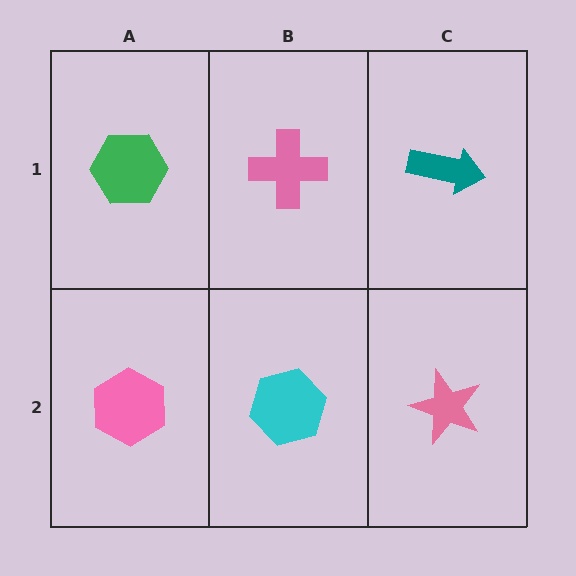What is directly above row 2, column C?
A teal arrow.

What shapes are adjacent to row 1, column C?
A pink star (row 2, column C), a pink cross (row 1, column B).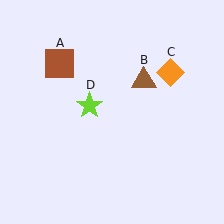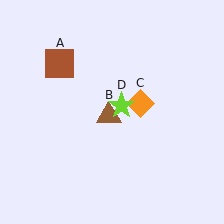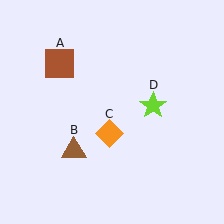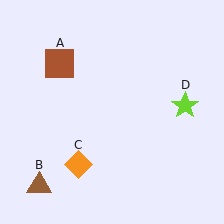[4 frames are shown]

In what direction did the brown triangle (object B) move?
The brown triangle (object B) moved down and to the left.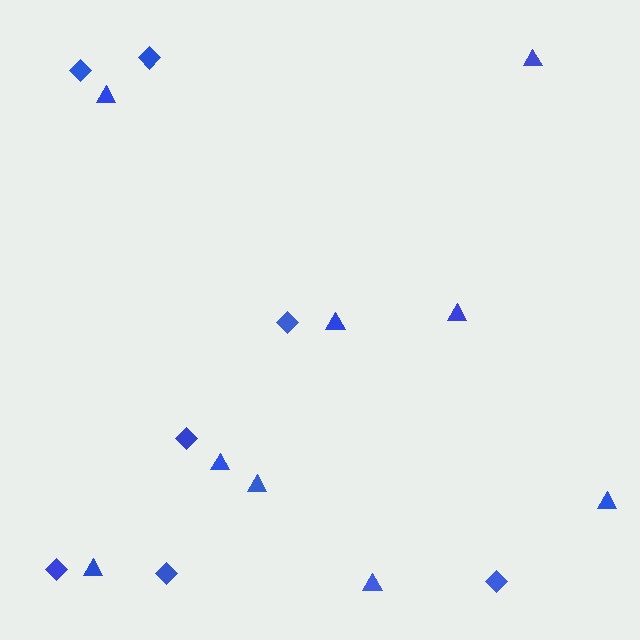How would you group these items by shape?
There are 2 groups: one group of diamonds (7) and one group of triangles (9).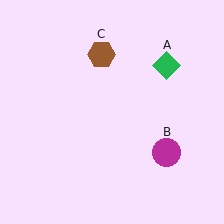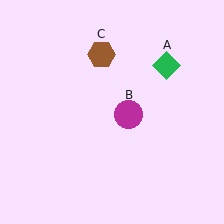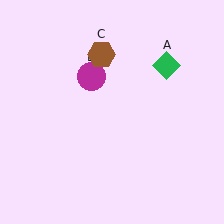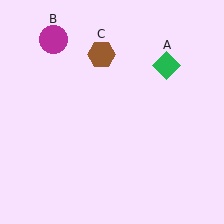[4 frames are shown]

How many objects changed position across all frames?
1 object changed position: magenta circle (object B).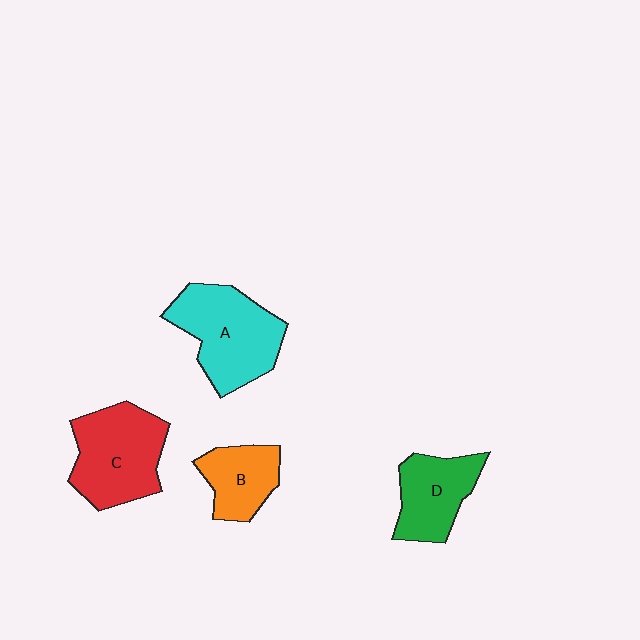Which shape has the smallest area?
Shape B (orange).